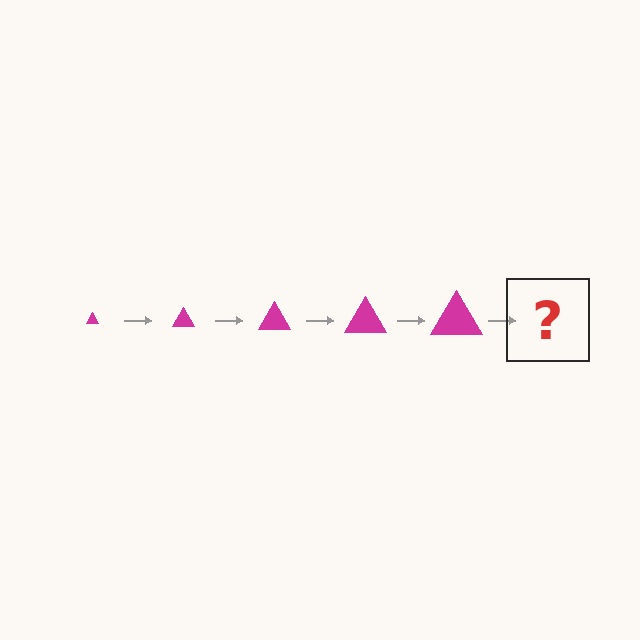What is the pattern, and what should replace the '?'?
The pattern is that the triangle gets progressively larger each step. The '?' should be a magenta triangle, larger than the previous one.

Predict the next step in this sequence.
The next step is a magenta triangle, larger than the previous one.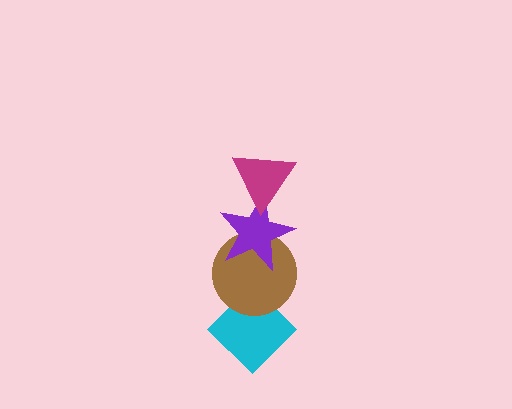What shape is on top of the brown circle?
The purple star is on top of the brown circle.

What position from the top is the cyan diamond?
The cyan diamond is 4th from the top.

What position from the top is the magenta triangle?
The magenta triangle is 1st from the top.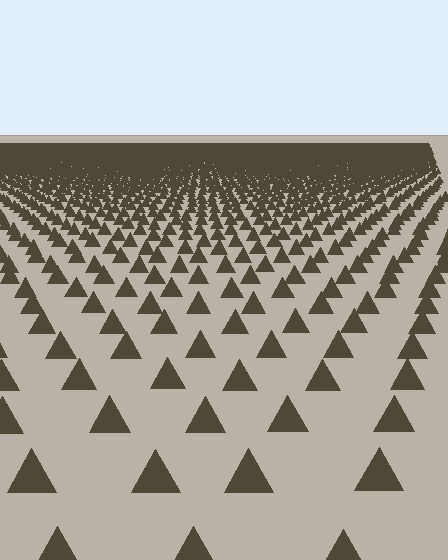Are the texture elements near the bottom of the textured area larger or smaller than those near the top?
Larger. Near the bottom, elements are closer to the viewer and appear at a bigger on-screen size.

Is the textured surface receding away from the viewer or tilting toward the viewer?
The surface is receding away from the viewer. Texture elements get smaller and denser toward the top.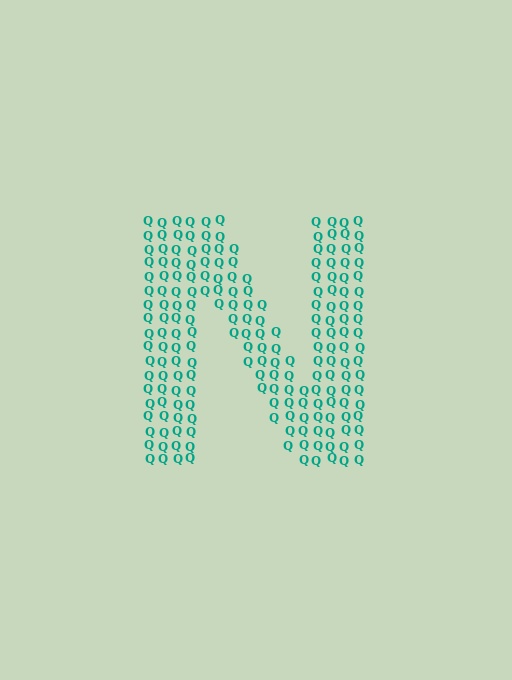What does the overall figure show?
The overall figure shows the letter N.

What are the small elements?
The small elements are letter Q's.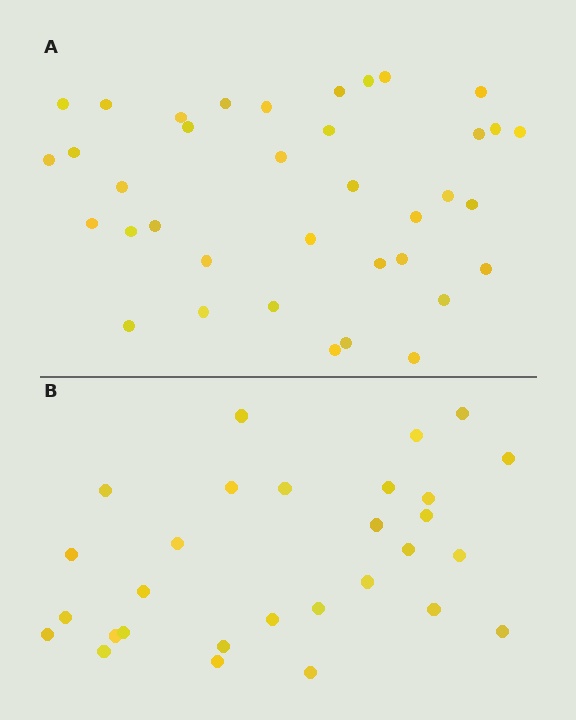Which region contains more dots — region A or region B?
Region A (the top region) has more dots.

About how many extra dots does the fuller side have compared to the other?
Region A has roughly 8 or so more dots than region B.